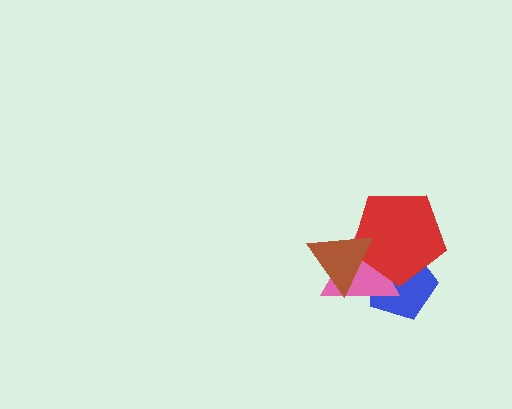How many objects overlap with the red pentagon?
3 objects overlap with the red pentagon.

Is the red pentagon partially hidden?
Yes, it is partially covered by another shape.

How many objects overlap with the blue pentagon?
3 objects overlap with the blue pentagon.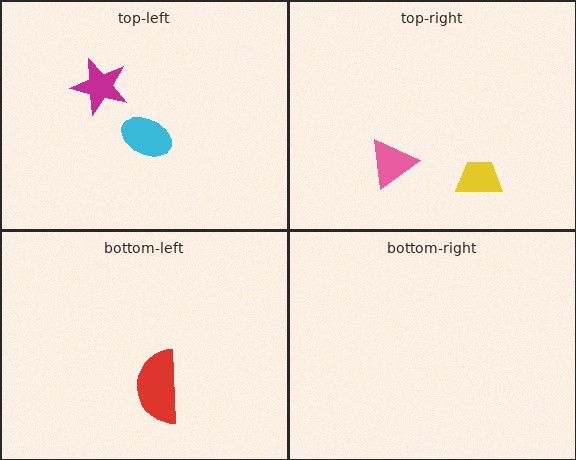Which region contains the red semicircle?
The bottom-left region.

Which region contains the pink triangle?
The top-right region.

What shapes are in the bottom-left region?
The red semicircle.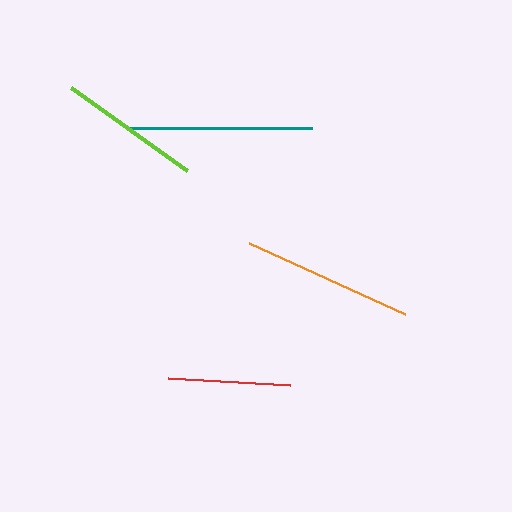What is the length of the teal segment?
The teal segment is approximately 184 pixels long.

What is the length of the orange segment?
The orange segment is approximately 172 pixels long.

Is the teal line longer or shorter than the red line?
The teal line is longer than the red line.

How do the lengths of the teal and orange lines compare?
The teal and orange lines are approximately the same length.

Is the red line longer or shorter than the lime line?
The lime line is longer than the red line.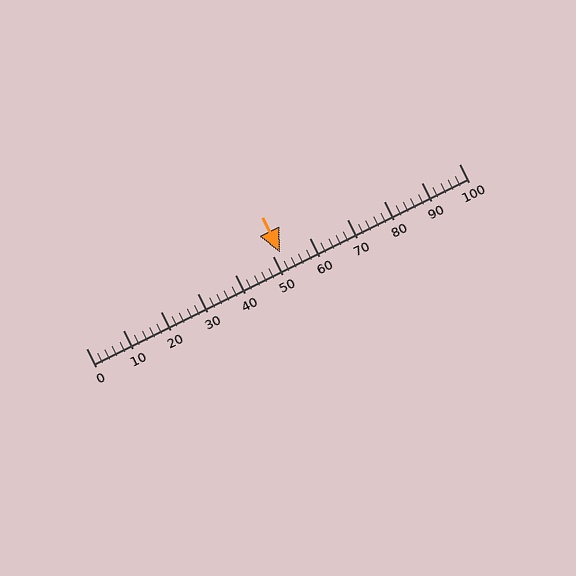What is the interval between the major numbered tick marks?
The major tick marks are spaced 10 units apart.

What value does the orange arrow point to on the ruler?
The orange arrow points to approximately 52.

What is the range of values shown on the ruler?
The ruler shows values from 0 to 100.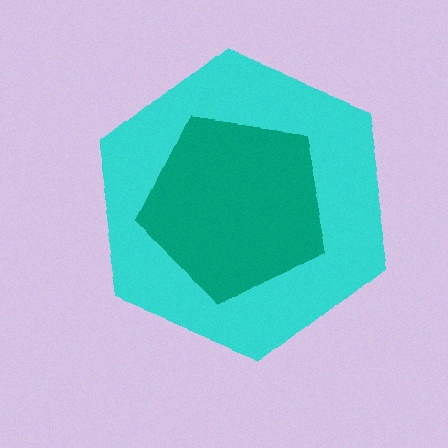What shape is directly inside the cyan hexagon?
The teal pentagon.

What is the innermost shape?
The teal pentagon.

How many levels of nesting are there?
2.